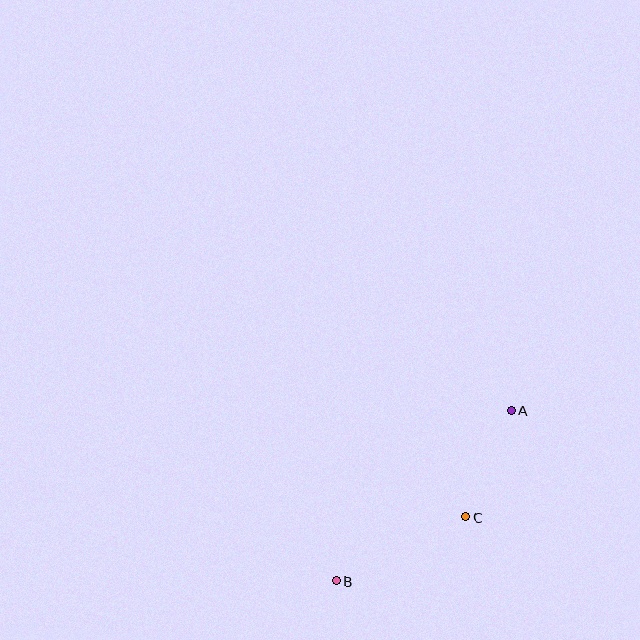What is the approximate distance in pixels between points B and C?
The distance between B and C is approximately 145 pixels.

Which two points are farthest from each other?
Points A and B are farthest from each other.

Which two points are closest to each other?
Points A and C are closest to each other.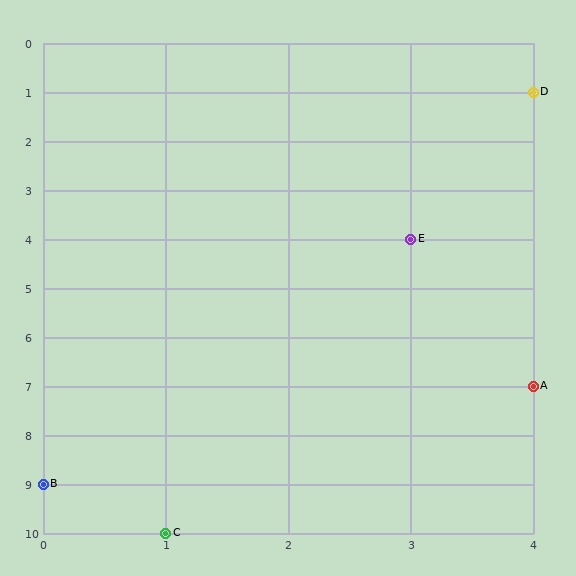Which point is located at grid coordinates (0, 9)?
Point B is at (0, 9).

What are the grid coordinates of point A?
Point A is at grid coordinates (4, 7).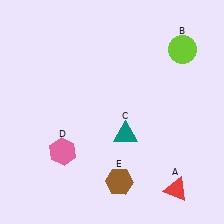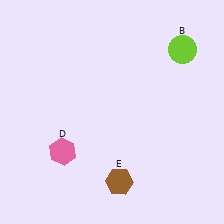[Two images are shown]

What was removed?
The red triangle (A), the teal triangle (C) were removed in Image 2.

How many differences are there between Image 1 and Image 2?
There are 2 differences between the two images.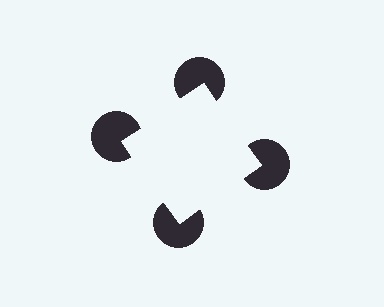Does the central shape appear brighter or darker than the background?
It typically appears slightly brighter than the background, even though no actual brightness change is drawn.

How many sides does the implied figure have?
4 sides.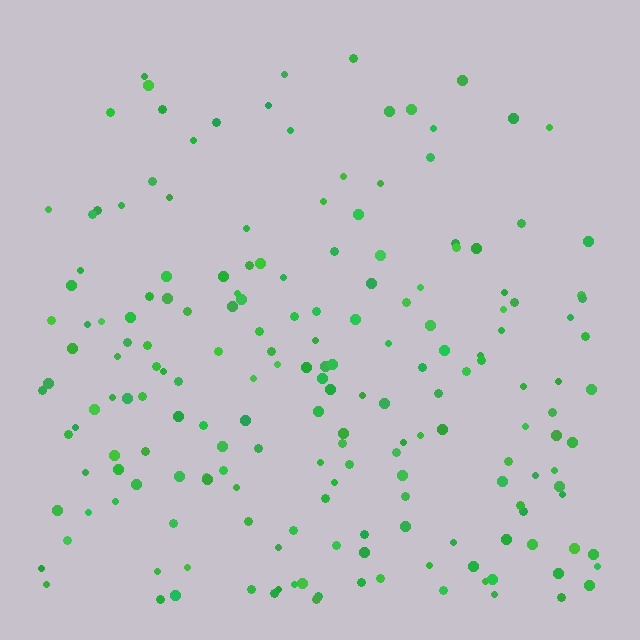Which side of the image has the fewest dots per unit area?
The top.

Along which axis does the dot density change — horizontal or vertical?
Vertical.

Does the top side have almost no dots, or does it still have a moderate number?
Still a moderate number, just noticeably fewer than the bottom.